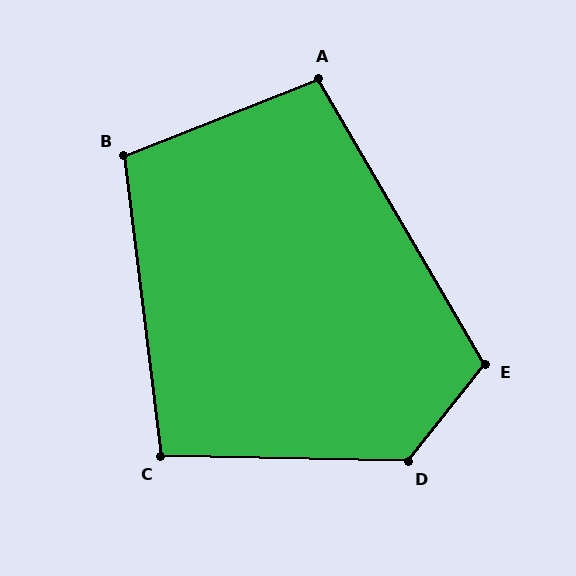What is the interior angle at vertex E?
Approximately 112 degrees (obtuse).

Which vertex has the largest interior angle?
D, at approximately 127 degrees.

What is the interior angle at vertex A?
Approximately 99 degrees (obtuse).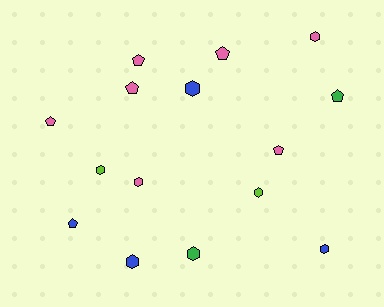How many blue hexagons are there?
There are 3 blue hexagons.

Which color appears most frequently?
Pink, with 7 objects.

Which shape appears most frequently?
Hexagon, with 8 objects.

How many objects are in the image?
There are 15 objects.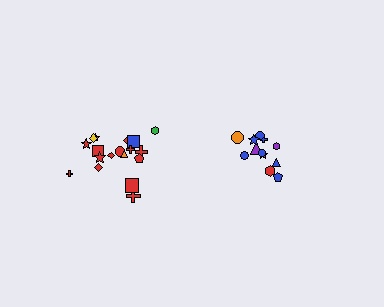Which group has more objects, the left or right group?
The left group.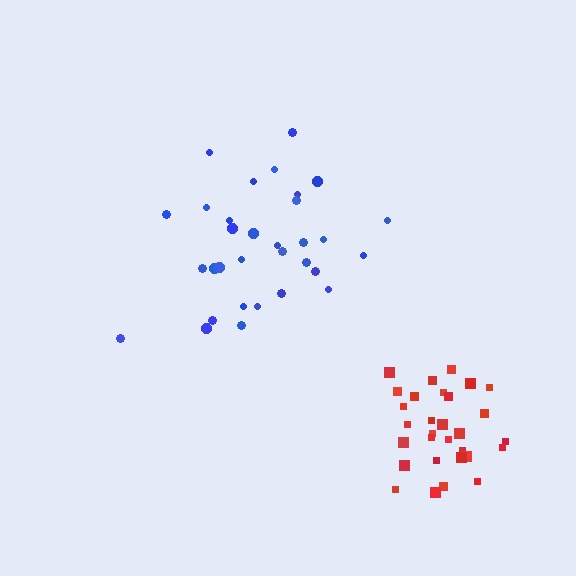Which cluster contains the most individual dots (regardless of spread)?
Blue (32).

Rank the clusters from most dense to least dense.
red, blue.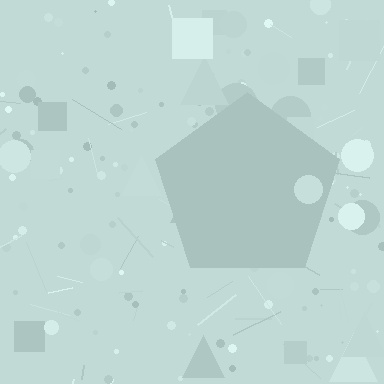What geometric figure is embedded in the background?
A pentagon is embedded in the background.